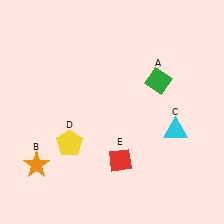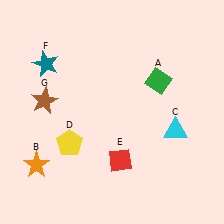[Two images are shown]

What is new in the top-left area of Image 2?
A brown star (G) was added in the top-left area of Image 2.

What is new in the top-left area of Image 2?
A teal star (F) was added in the top-left area of Image 2.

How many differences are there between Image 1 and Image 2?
There are 2 differences between the two images.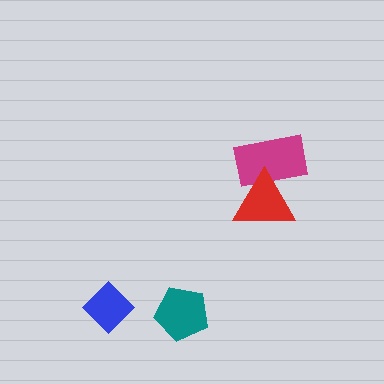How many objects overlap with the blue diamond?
0 objects overlap with the blue diamond.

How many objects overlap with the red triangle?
1 object overlaps with the red triangle.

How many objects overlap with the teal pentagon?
0 objects overlap with the teal pentagon.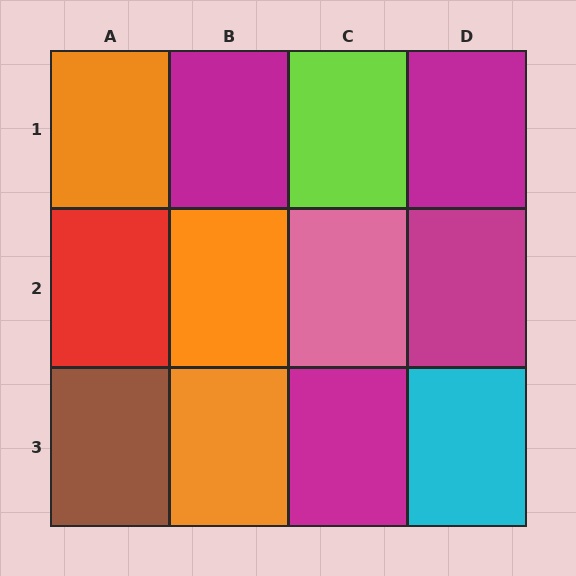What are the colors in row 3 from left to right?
Brown, orange, magenta, cyan.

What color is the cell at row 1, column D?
Magenta.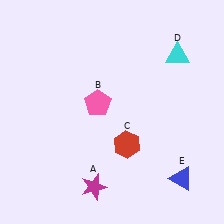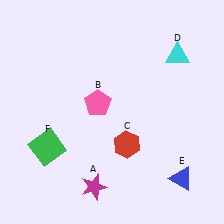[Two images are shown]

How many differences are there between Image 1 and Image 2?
There is 1 difference between the two images.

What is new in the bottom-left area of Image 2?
A green square (F) was added in the bottom-left area of Image 2.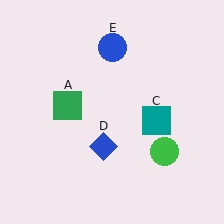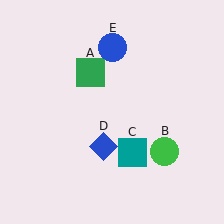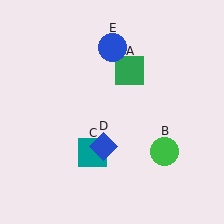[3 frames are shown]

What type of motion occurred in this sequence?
The green square (object A), teal square (object C) rotated clockwise around the center of the scene.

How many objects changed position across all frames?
2 objects changed position: green square (object A), teal square (object C).